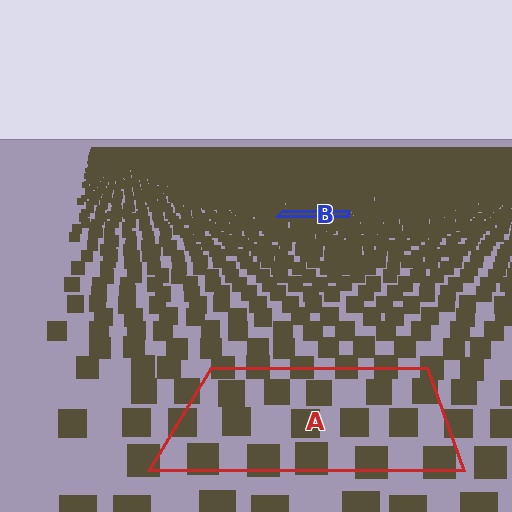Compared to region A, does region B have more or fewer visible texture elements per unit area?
Region B has more texture elements per unit area — they are packed more densely because it is farther away.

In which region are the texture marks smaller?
The texture marks are smaller in region B, because it is farther away.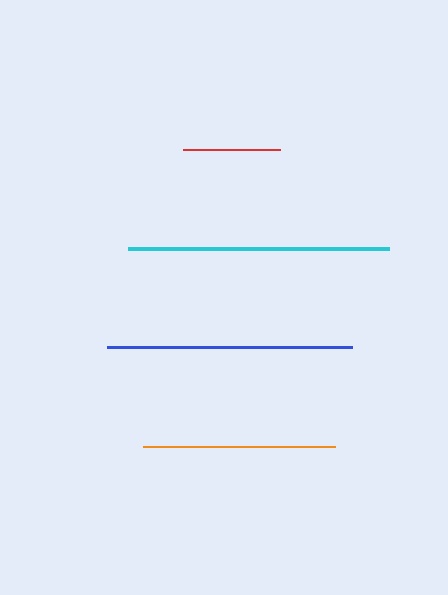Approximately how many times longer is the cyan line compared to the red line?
The cyan line is approximately 2.7 times the length of the red line.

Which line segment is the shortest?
The red line is the shortest at approximately 98 pixels.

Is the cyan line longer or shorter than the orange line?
The cyan line is longer than the orange line.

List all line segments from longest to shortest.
From longest to shortest: cyan, blue, orange, red.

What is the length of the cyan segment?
The cyan segment is approximately 262 pixels long.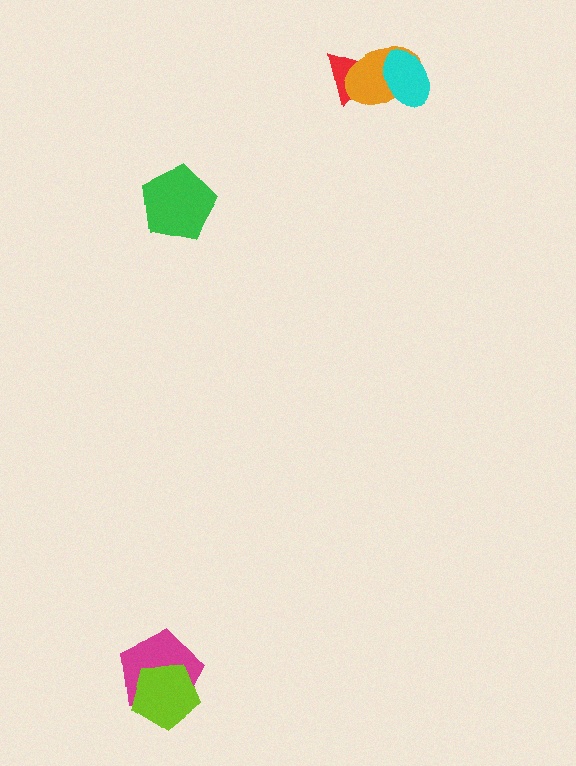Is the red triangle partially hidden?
Yes, it is partially covered by another shape.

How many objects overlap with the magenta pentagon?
1 object overlaps with the magenta pentagon.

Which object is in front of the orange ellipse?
The cyan ellipse is in front of the orange ellipse.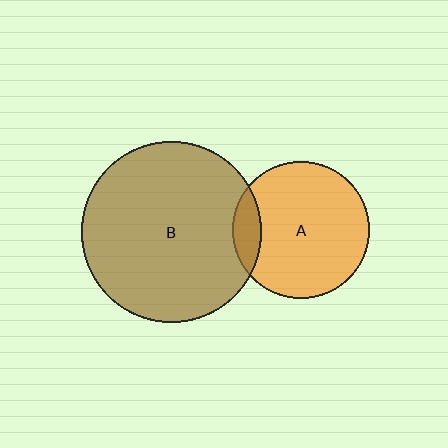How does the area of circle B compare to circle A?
Approximately 1.7 times.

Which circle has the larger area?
Circle B (brown).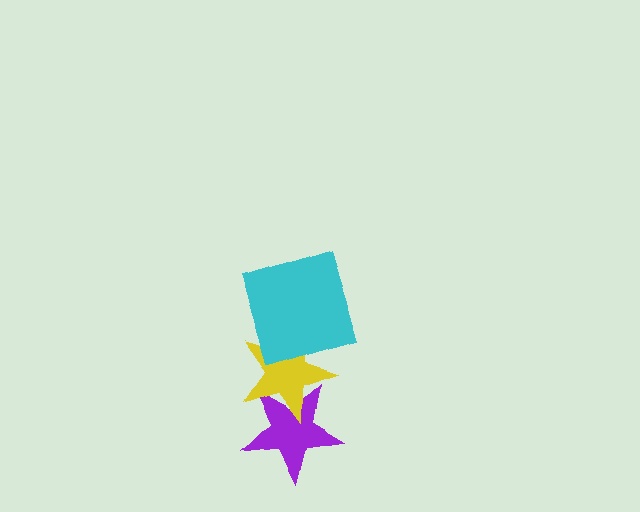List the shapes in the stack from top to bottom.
From top to bottom: the cyan square, the yellow star, the purple star.